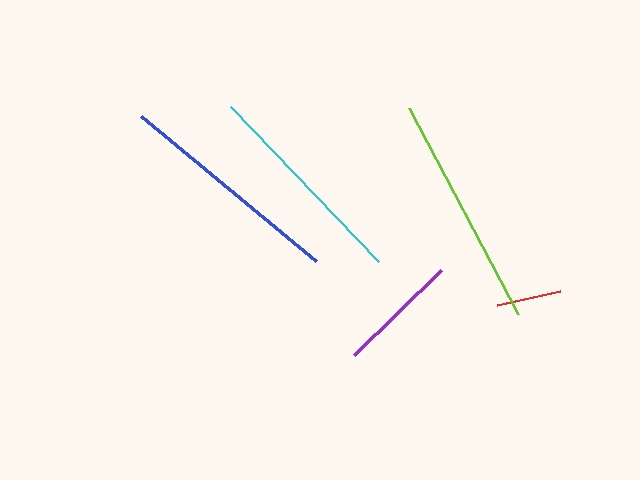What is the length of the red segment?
The red segment is approximately 65 pixels long.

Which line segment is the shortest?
The red line is the shortest at approximately 65 pixels.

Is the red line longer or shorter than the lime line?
The lime line is longer than the red line.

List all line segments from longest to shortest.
From longest to shortest: lime, blue, cyan, purple, red.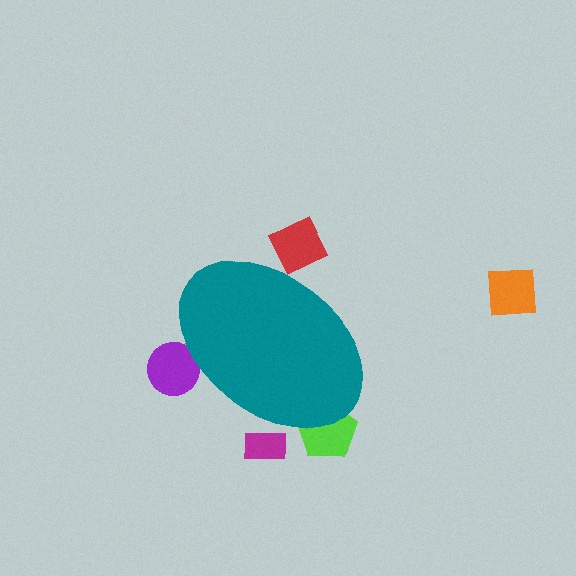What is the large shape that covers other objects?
A teal ellipse.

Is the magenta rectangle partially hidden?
Yes, the magenta rectangle is partially hidden behind the teal ellipse.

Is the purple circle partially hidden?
Yes, the purple circle is partially hidden behind the teal ellipse.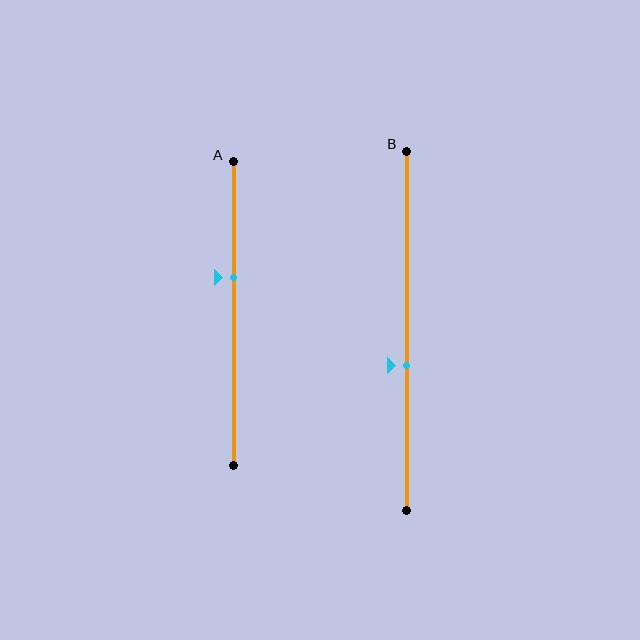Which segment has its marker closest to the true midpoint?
Segment B has its marker closest to the true midpoint.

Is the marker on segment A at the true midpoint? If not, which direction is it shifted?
No, the marker on segment A is shifted upward by about 12% of the segment length.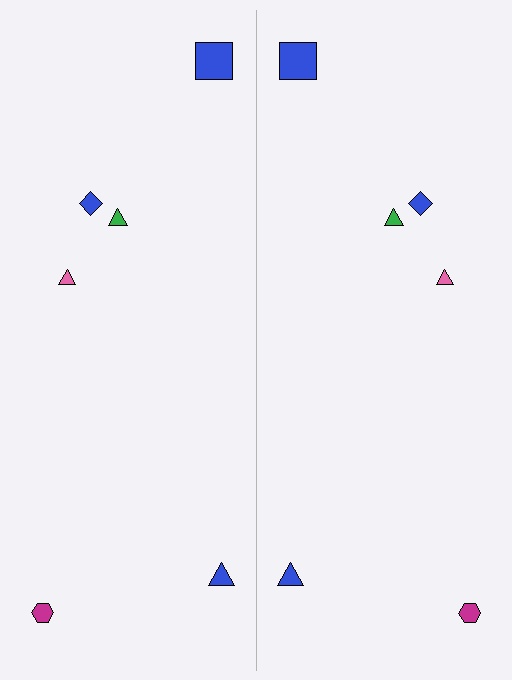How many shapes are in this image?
There are 12 shapes in this image.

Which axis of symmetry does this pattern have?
The pattern has a vertical axis of symmetry running through the center of the image.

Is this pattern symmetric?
Yes, this pattern has bilateral (reflection) symmetry.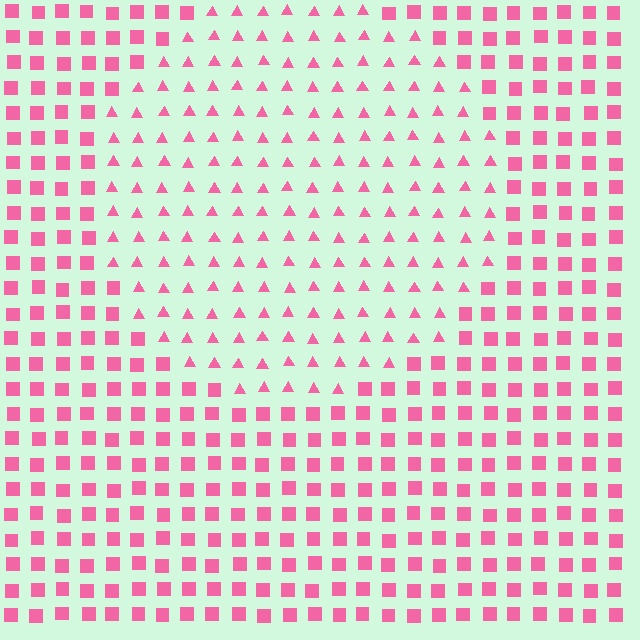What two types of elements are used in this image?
The image uses triangles inside the circle region and squares outside it.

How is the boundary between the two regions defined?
The boundary is defined by a change in element shape: triangles inside vs. squares outside. All elements share the same color and spacing.